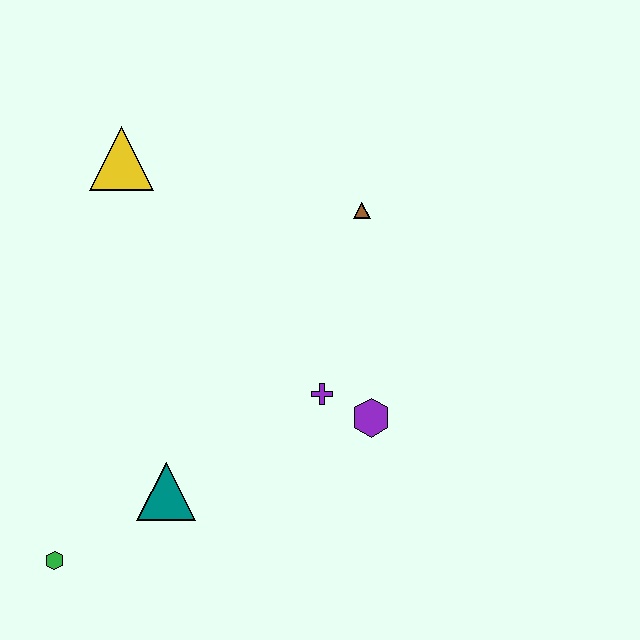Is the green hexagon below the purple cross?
Yes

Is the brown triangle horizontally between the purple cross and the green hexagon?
No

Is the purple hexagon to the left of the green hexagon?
No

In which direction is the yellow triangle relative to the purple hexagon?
The yellow triangle is above the purple hexagon.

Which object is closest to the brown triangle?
The purple cross is closest to the brown triangle.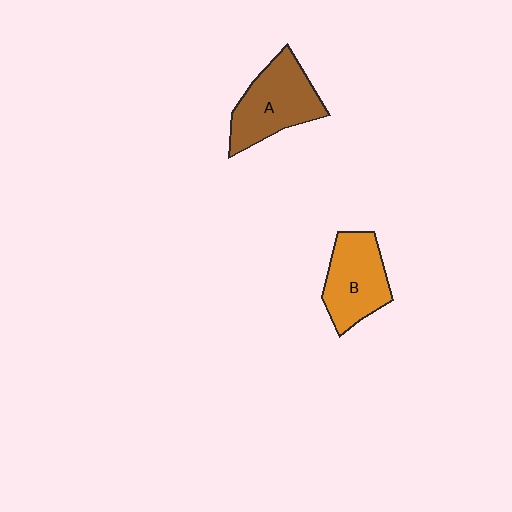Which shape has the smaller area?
Shape B (orange).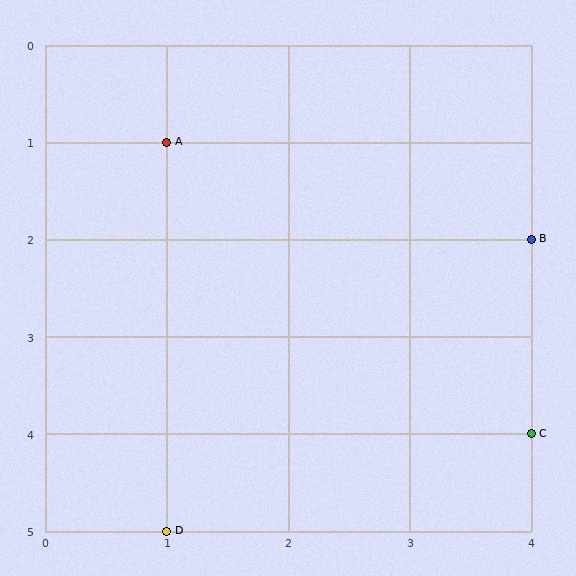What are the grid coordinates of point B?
Point B is at grid coordinates (4, 2).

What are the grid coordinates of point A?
Point A is at grid coordinates (1, 1).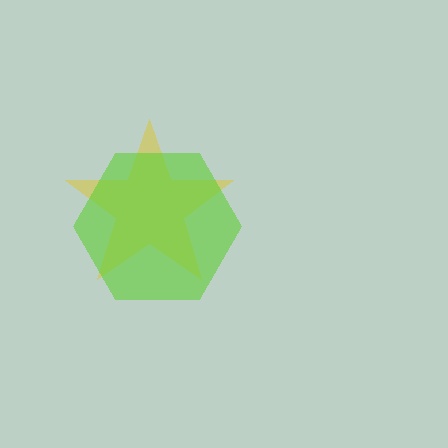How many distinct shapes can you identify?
There are 2 distinct shapes: a yellow star, a lime hexagon.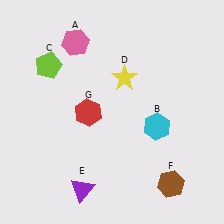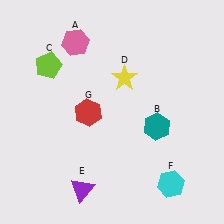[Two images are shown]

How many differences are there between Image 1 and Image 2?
There are 2 differences between the two images.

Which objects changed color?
B changed from cyan to teal. F changed from brown to cyan.